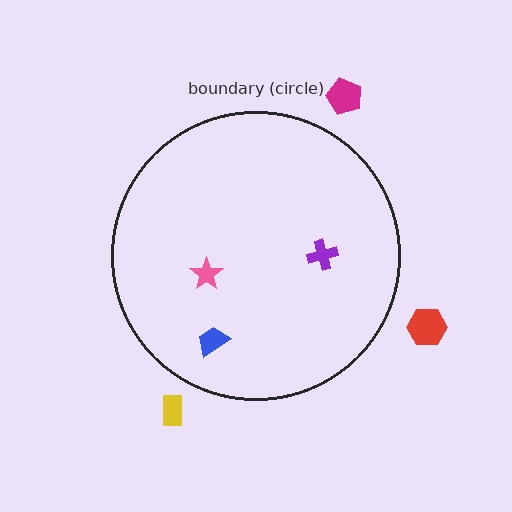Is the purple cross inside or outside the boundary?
Inside.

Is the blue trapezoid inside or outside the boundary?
Inside.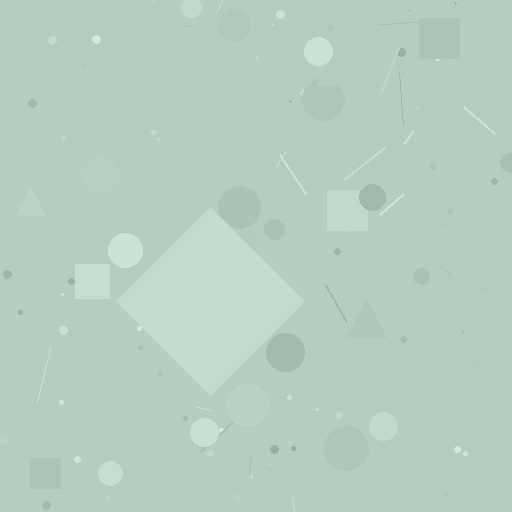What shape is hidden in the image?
A diamond is hidden in the image.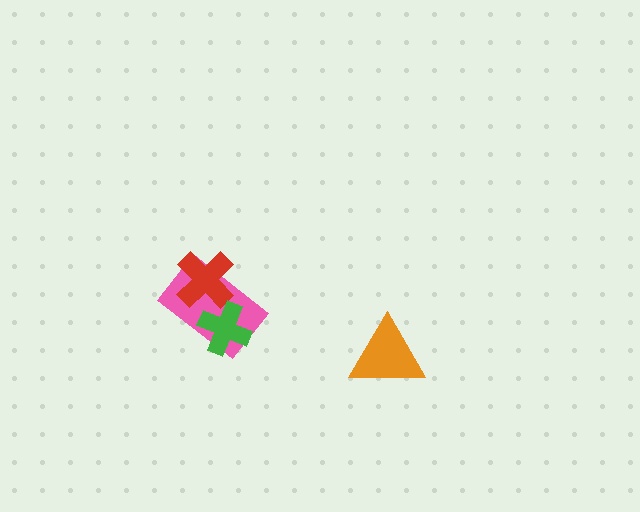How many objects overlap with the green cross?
1 object overlaps with the green cross.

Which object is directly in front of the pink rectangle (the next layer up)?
The red cross is directly in front of the pink rectangle.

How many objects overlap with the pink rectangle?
2 objects overlap with the pink rectangle.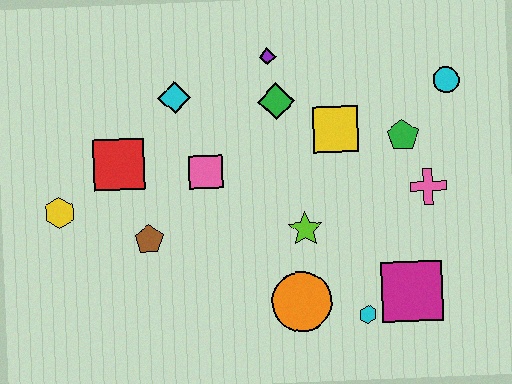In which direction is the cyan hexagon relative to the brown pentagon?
The cyan hexagon is to the right of the brown pentagon.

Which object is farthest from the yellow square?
The yellow hexagon is farthest from the yellow square.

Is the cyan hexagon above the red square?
No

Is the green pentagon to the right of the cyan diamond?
Yes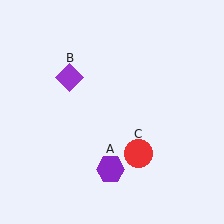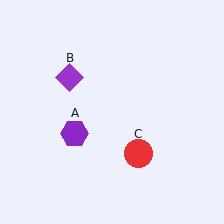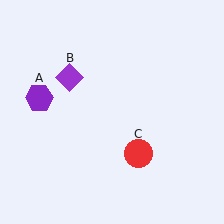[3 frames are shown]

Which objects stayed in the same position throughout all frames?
Purple diamond (object B) and red circle (object C) remained stationary.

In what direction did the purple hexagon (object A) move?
The purple hexagon (object A) moved up and to the left.